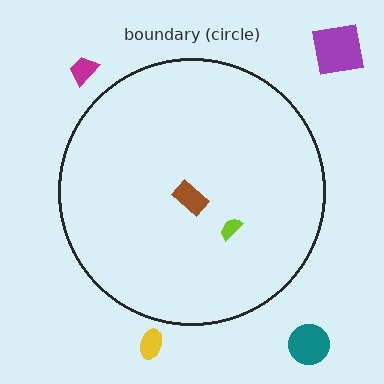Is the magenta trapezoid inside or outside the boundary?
Outside.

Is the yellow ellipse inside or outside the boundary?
Outside.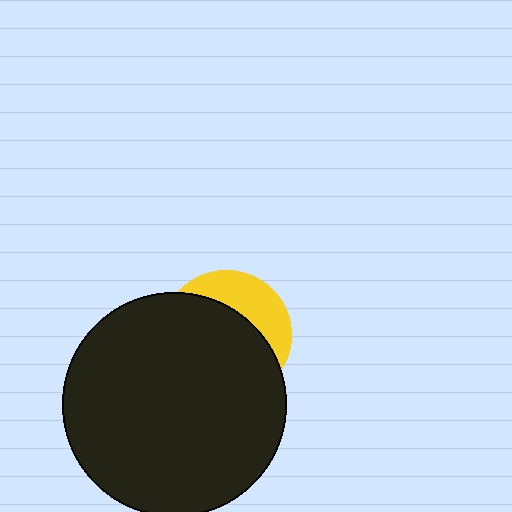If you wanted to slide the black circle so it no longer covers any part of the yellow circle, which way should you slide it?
Slide it down — that is the most direct way to separate the two shapes.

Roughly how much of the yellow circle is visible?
A small part of it is visible (roughly 32%).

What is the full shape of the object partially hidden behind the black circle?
The partially hidden object is a yellow circle.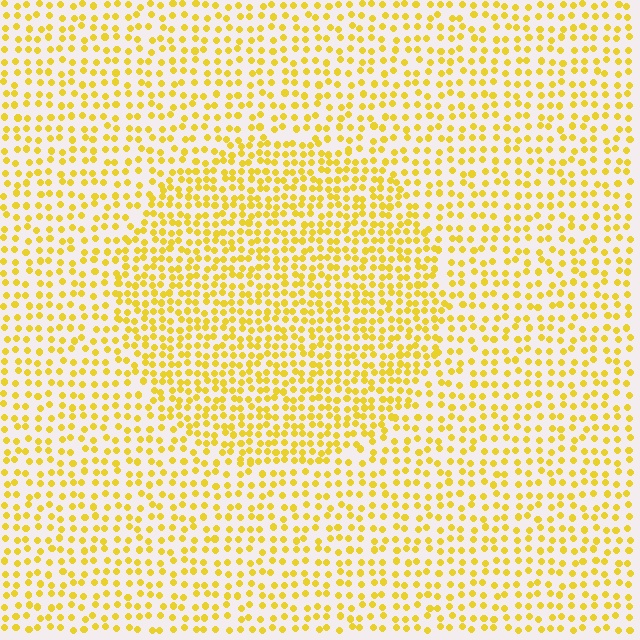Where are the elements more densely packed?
The elements are more densely packed inside the circle boundary.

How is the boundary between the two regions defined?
The boundary is defined by a change in element density (approximately 1.6x ratio). All elements are the same color, size, and shape.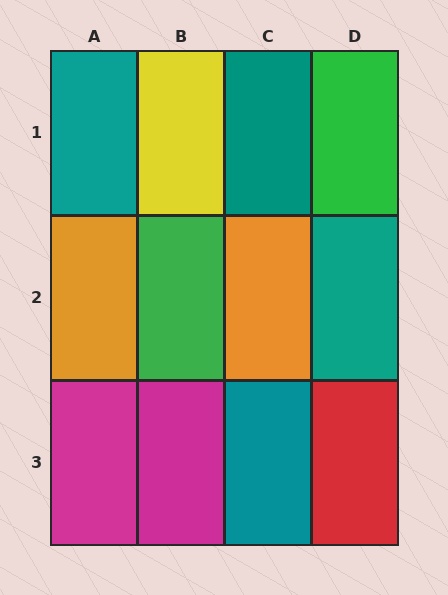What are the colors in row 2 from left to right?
Orange, green, orange, teal.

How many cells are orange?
2 cells are orange.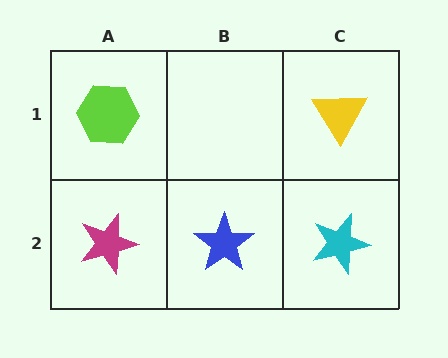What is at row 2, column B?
A blue star.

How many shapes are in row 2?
3 shapes.